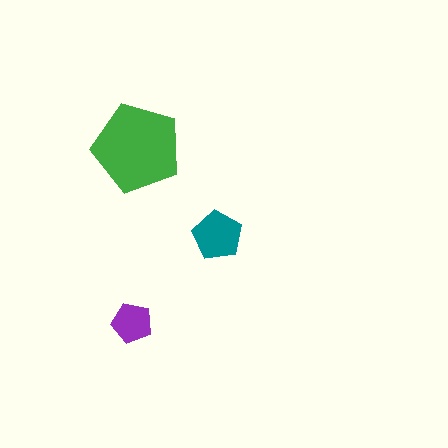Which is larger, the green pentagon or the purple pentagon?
The green one.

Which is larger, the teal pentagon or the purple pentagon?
The teal one.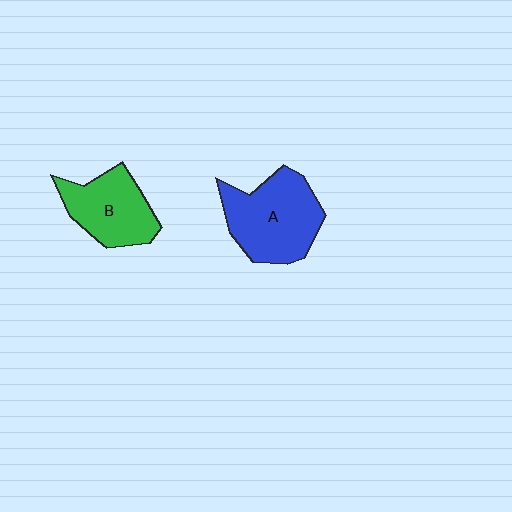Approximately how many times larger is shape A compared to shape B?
Approximately 1.3 times.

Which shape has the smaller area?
Shape B (green).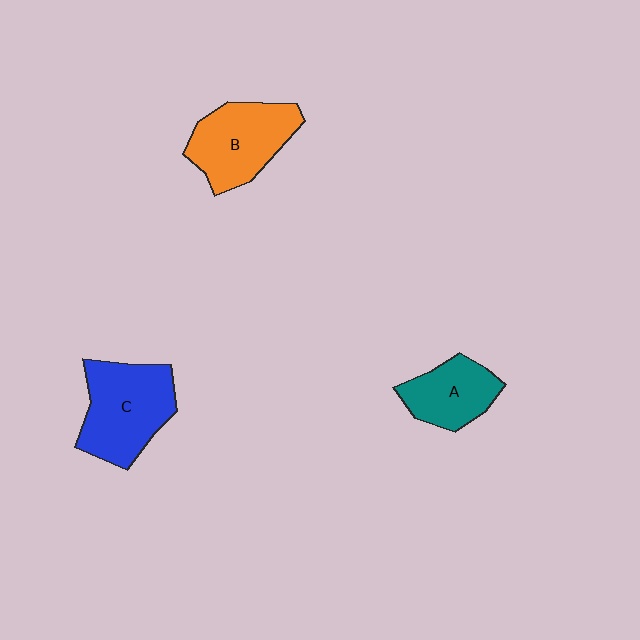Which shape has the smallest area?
Shape A (teal).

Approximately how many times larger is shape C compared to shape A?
Approximately 1.5 times.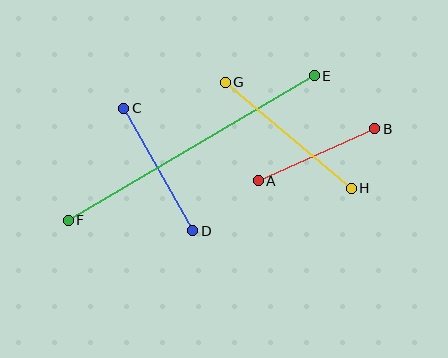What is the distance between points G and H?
The distance is approximately 165 pixels.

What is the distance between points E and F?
The distance is approximately 285 pixels.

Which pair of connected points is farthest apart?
Points E and F are farthest apart.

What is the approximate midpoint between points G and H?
The midpoint is at approximately (288, 135) pixels.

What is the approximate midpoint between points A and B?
The midpoint is at approximately (316, 155) pixels.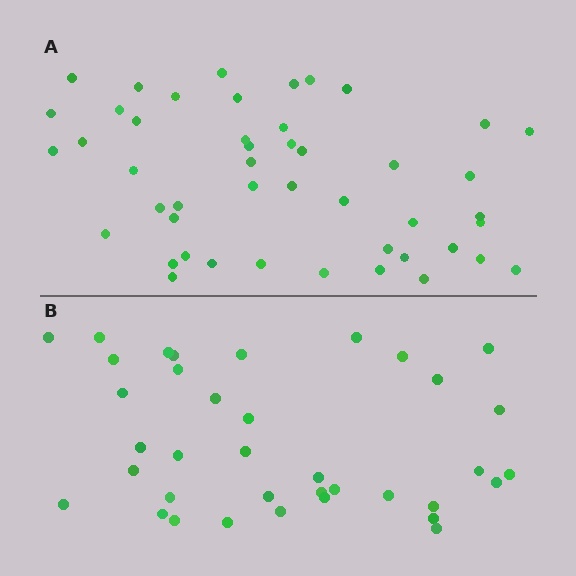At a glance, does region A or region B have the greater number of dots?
Region A (the top region) has more dots.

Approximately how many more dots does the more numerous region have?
Region A has roughly 10 or so more dots than region B.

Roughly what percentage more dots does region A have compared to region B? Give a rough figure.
About 25% more.